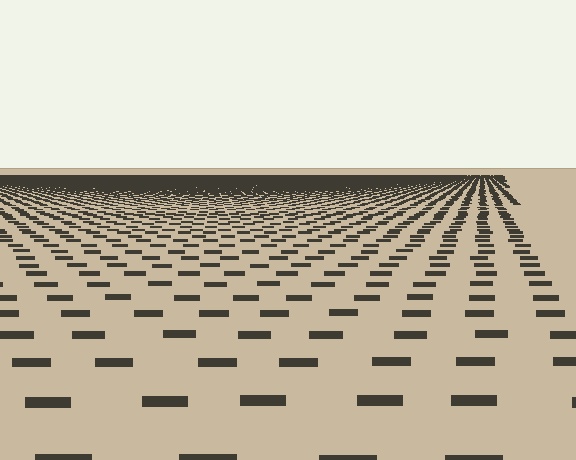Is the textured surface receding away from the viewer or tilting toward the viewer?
The surface is receding away from the viewer. Texture elements get smaller and denser toward the top.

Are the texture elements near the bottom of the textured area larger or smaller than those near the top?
Larger. Near the bottom, elements are closer to the viewer and appear at a bigger on-screen size.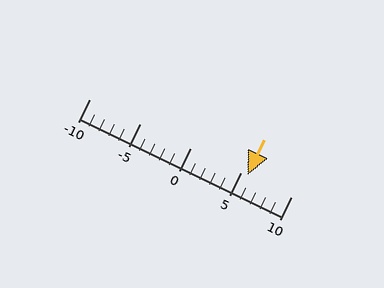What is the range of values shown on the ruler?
The ruler shows values from -10 to 10.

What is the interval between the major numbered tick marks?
The major tick marks are spaced 5 units apart.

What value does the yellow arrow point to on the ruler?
The yellow arrow points to approximately 6.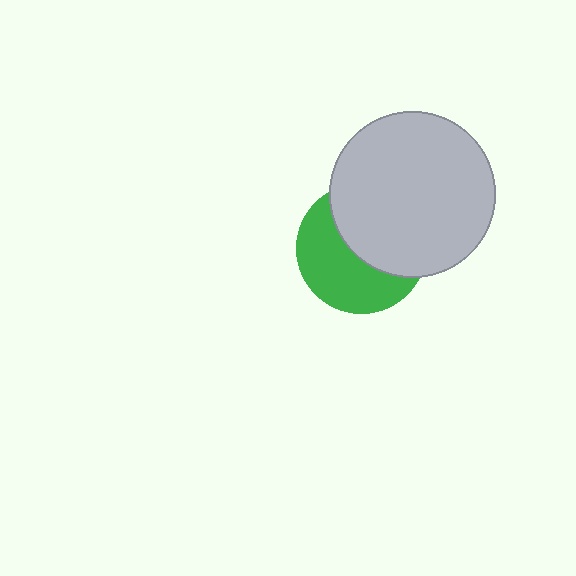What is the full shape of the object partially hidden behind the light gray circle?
The partially hidden object is a green circle.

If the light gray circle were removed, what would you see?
You would see the complete green circle.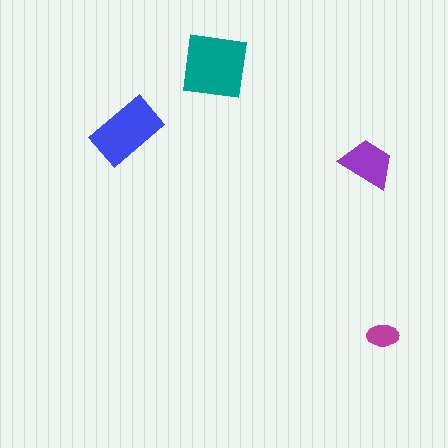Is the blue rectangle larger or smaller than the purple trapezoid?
Larger.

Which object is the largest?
The teal square.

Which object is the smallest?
The magenta ellipse.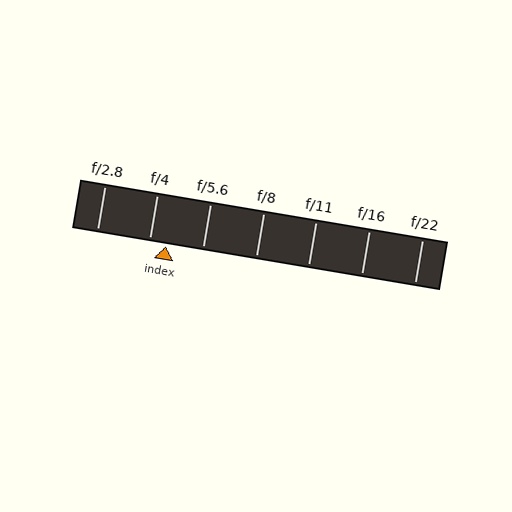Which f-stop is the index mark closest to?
The index mark is closest to f/4.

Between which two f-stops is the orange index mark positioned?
The index mark is between f/4 and f/5.6.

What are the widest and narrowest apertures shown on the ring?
The widest aperture shown is f/2.8 and the narrowest is f/22.